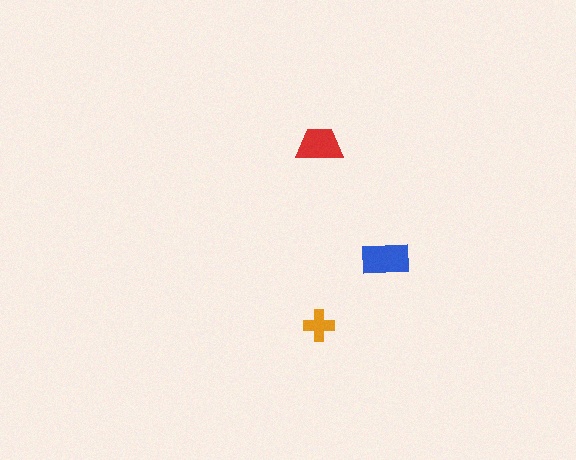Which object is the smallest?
The orange cross.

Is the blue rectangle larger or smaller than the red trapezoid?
Larger.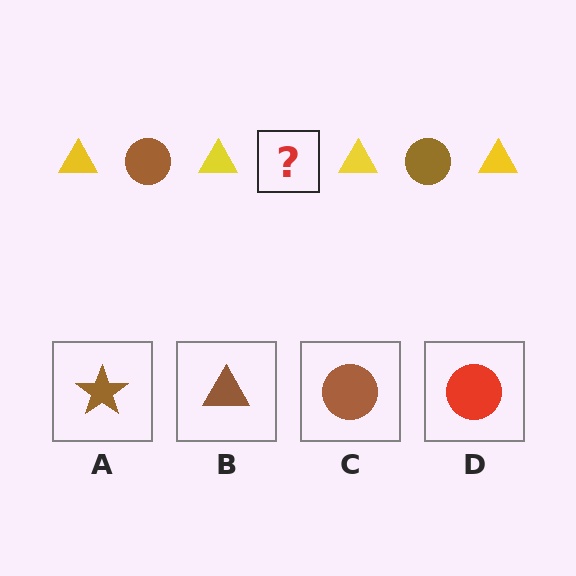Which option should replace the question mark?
Option C.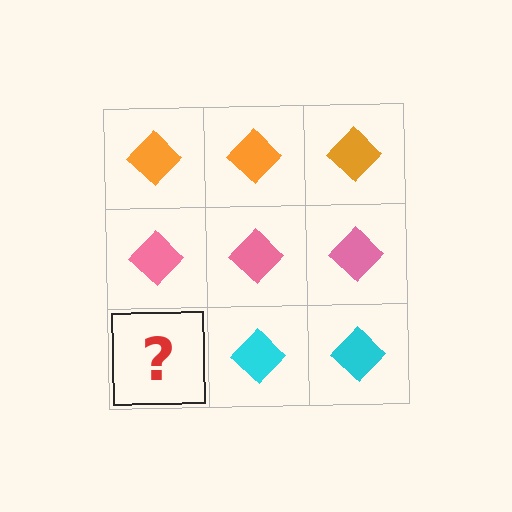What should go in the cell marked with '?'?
The missing cell should contain a cyan diamond.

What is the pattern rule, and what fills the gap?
The rule is that each row has a consistent color. The gap should be filled with a cyan diamond.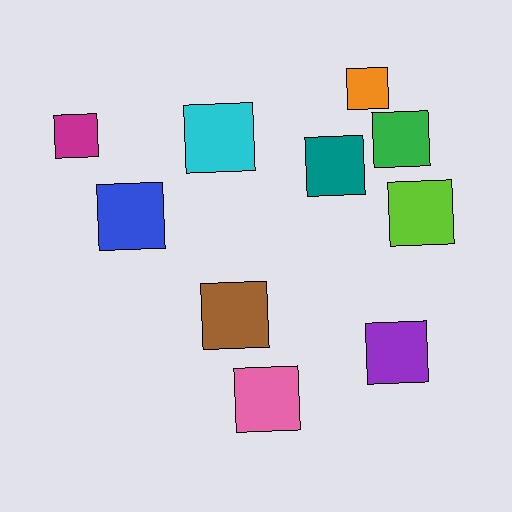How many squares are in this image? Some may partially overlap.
There are 10 squares.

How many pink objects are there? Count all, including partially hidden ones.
There is 1 pink object.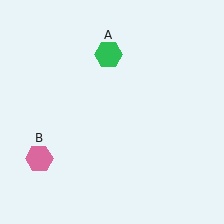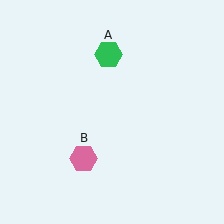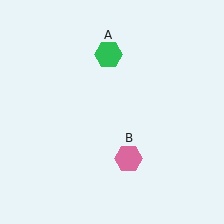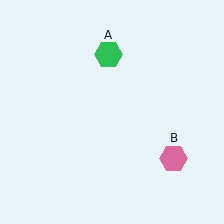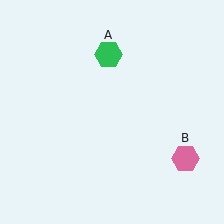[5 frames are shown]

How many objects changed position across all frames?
1 object changed position: pink hexagon (object B).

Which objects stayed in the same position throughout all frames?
Green hexagon (object A) remained stationary.